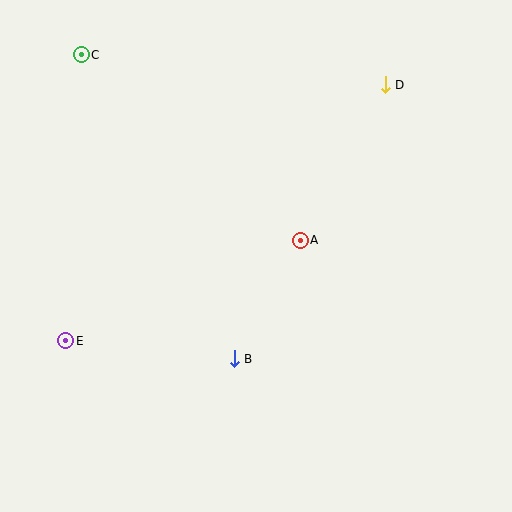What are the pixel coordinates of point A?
Point A is at (300, 240).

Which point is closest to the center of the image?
Point A at (300, 240) is closest to the center.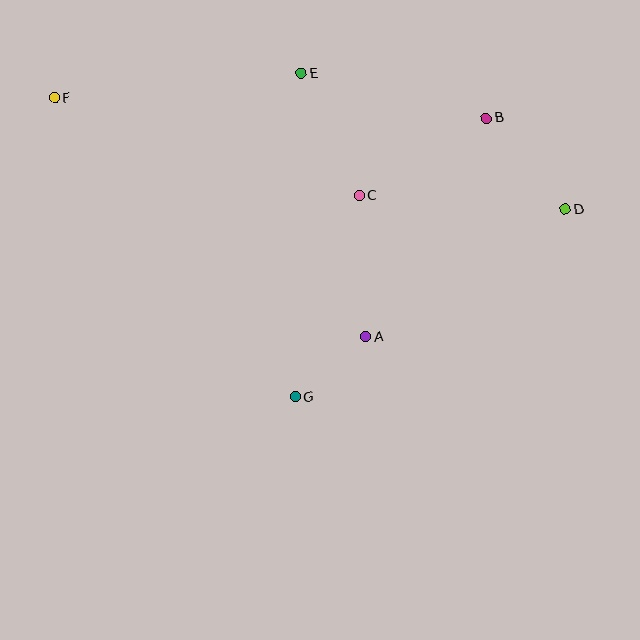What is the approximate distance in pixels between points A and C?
The distance between A and C is approximately 141 pixels.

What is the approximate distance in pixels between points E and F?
The distance between E and F is approximately 248 pixels.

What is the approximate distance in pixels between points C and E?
The distance between C and E is approximately 135 pixels.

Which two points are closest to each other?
Points A and G are closest to each other.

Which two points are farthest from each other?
Points D and F are farthest from each other.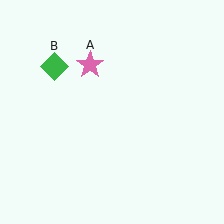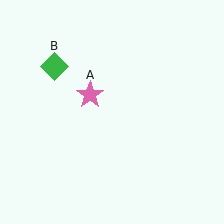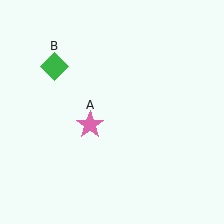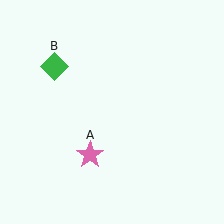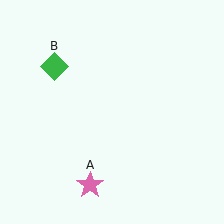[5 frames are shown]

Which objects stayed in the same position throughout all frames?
Green diamond (object B) remained stationary.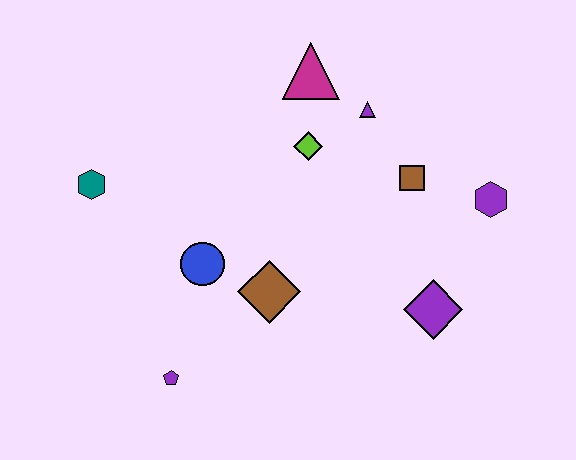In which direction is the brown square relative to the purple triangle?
The brown square is below the purple triangle.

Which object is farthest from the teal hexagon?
The purple hexagon is farthest from the teal hexagon.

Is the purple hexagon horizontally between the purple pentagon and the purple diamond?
No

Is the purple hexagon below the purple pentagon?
No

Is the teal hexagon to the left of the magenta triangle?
Yes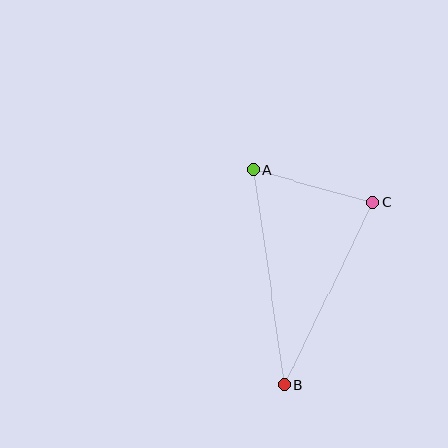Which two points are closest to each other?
Points A and C are closest to each other.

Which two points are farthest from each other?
Points A and B are farthest from each other.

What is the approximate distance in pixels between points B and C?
The distance between B and C is approximately 203 pixels.